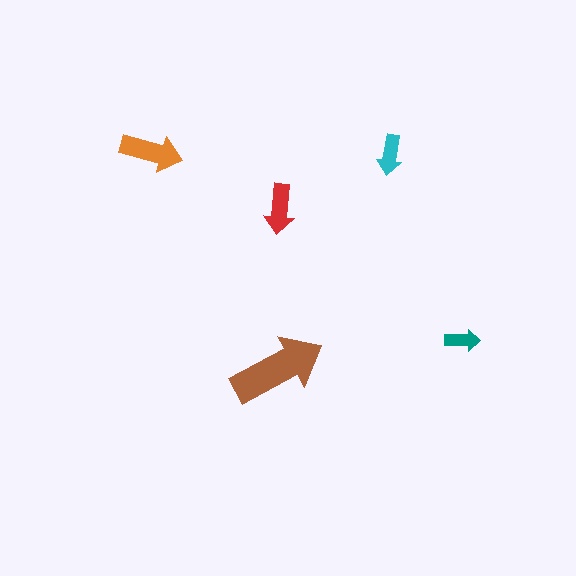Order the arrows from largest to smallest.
the brown one, the orange one, the red one, the cyan one, the teal one.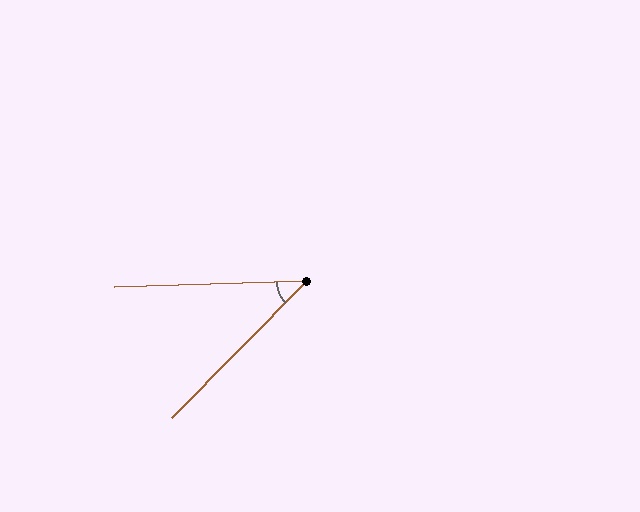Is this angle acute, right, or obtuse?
It is acute.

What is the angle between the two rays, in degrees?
Approximately 44 degrees.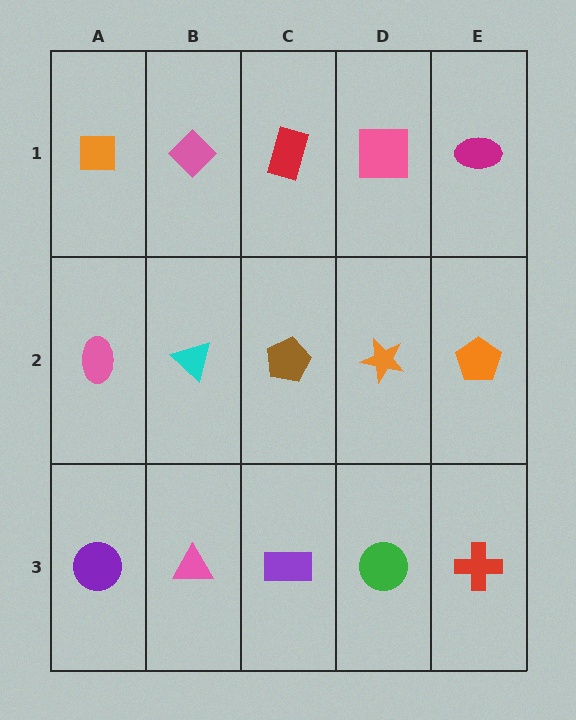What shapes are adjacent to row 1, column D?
An orange star (row 2, column D), a red rectangle (row 1, column C), a magenta ellipse (row 1, column E).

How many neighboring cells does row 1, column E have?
2.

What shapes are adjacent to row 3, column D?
An orange star (row 2, column D), a purple rectangle (row 3, column C), a red cross (row 3, column E).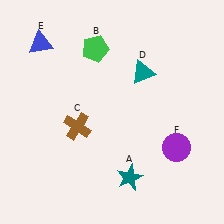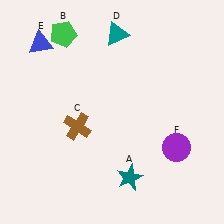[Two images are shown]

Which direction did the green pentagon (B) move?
The green pentagon (B) moved left.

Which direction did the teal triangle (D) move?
The teal triangle (D) moved up.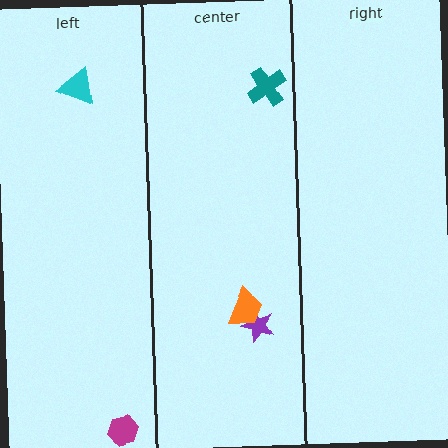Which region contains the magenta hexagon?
The left region.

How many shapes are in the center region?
3.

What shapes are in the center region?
The purple star, the orange trapezoid, the teal cross.